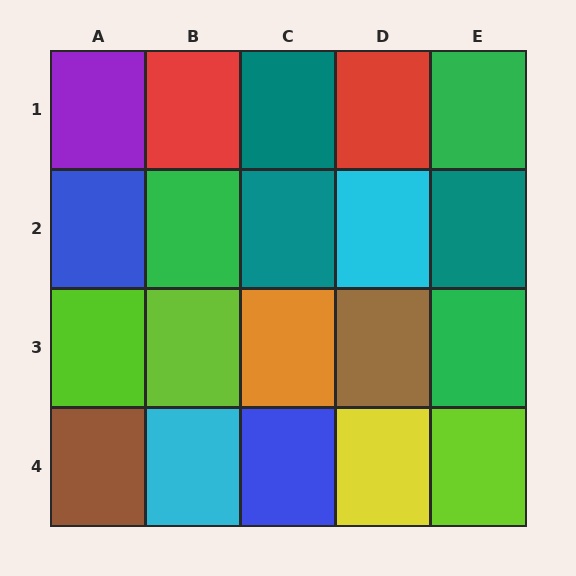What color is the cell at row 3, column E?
Green.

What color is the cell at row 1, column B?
Red.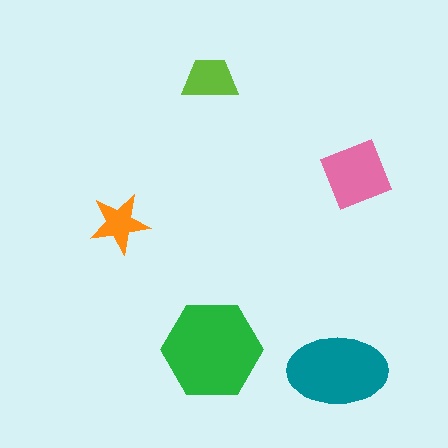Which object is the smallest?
The orange star.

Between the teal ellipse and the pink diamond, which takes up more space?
The teal ellipse.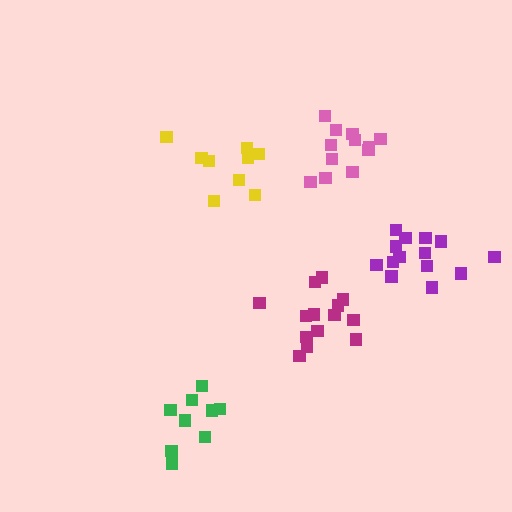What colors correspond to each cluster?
The clusters are colored: pink, magenta, purple, yellow, green.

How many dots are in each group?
Group 1: 12 dots, Group 2: 14 dots, Group 3: 14 dots, Group 4: 9 dots, Group 5: 9 dots (58 total).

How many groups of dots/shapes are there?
There are 5 groups.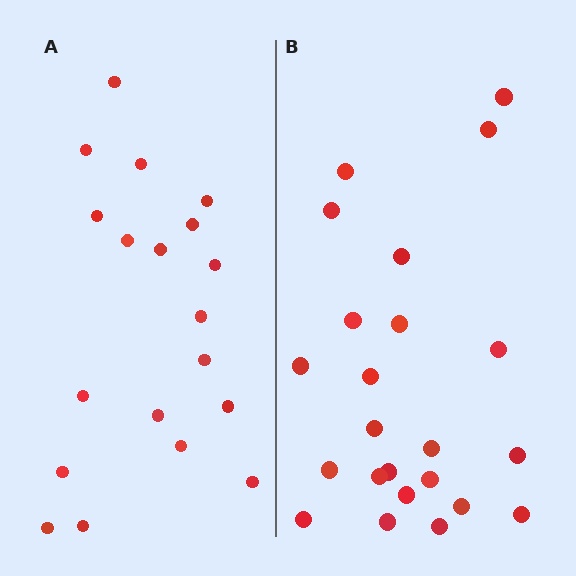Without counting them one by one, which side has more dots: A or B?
Region B (the right region) has more dots.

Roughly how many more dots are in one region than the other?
Region B has about 4 more dots than region A.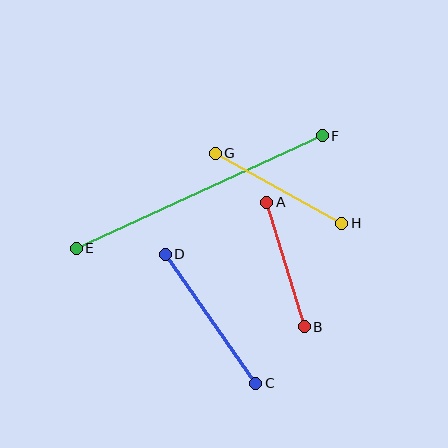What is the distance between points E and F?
The distance is approximately 270 pixels.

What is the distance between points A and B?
The distance is approximately 130 pixels.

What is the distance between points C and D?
The distance is approximately 158 pixels.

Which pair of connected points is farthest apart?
Points E and F are farthest apart.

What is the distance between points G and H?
The distance is approximately 145 pixels.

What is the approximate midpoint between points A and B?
The midpoint is at approximately (285, 265) pixels.